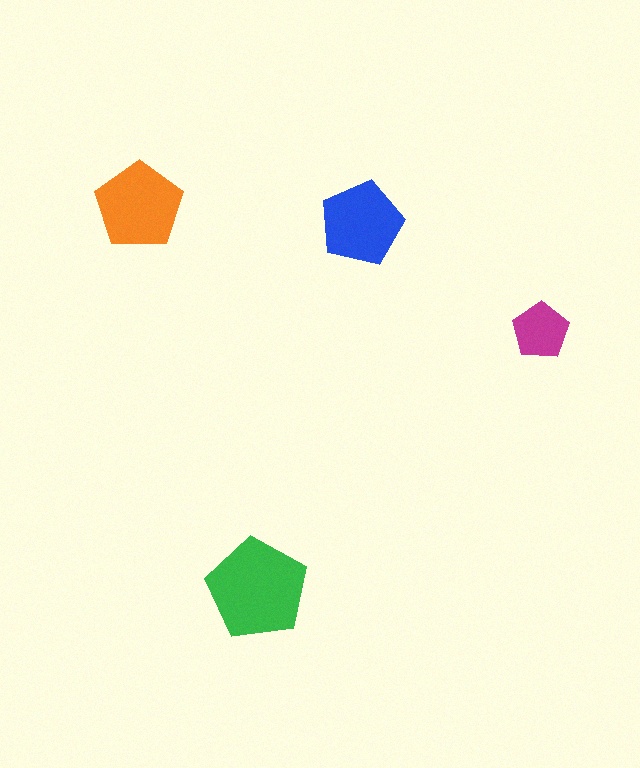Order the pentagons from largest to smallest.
the green one, the orange one, the blue one, the magenta one.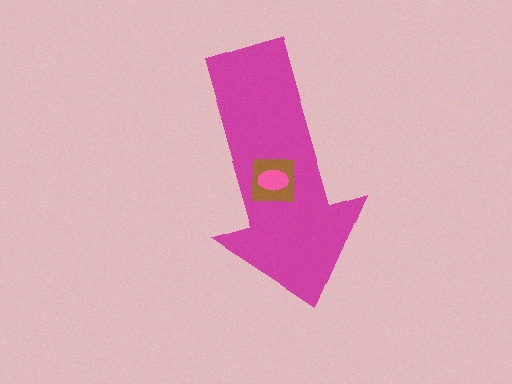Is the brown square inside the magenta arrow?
Yes.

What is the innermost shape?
The pink ellipse.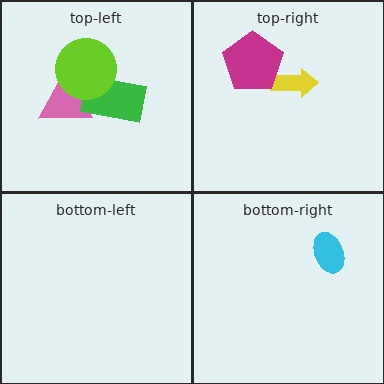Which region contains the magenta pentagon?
The top-right region.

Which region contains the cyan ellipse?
The bottom-right region.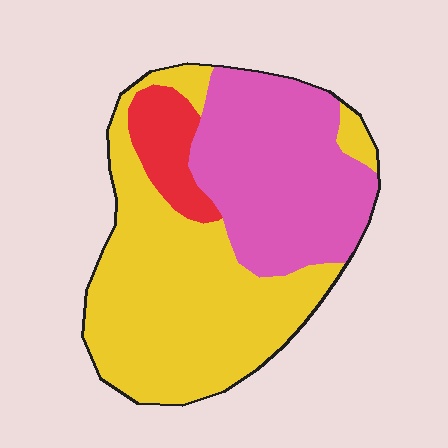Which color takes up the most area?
Yellow, at roughly 55%.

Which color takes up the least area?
Red, at roughly 10%.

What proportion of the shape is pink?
Pink takes up between a third and a half of the shape.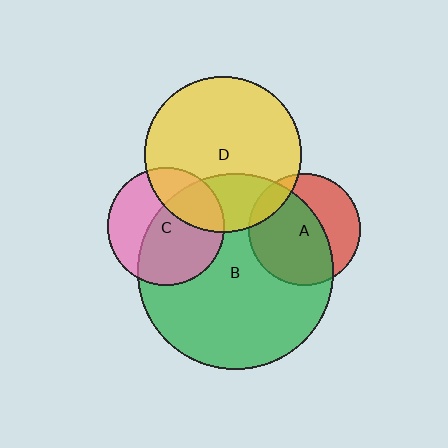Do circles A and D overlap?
Yes.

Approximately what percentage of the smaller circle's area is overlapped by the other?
Approximately 10%.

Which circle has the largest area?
Circle B (green).